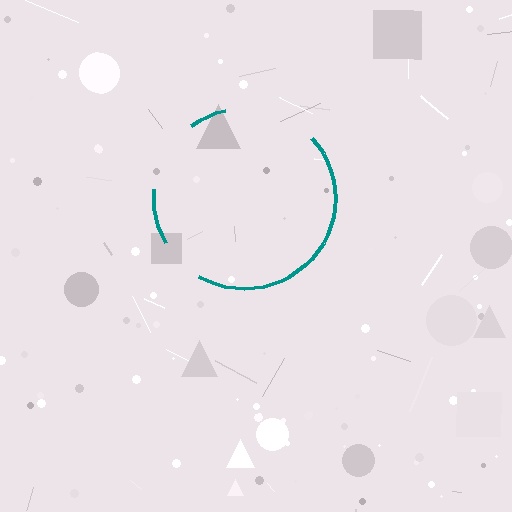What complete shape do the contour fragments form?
The contour fragments form a circle.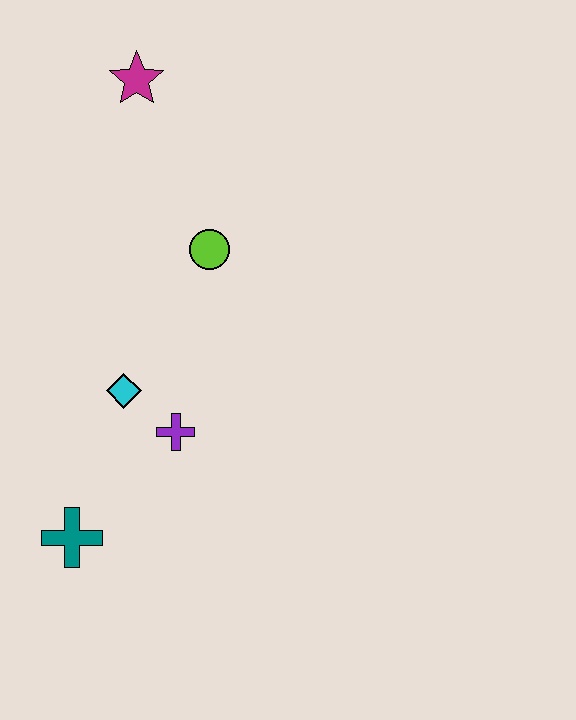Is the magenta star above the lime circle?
Yes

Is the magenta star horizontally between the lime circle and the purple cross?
No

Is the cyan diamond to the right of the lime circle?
No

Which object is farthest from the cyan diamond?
The magenta star is farthest from the cyan diamond.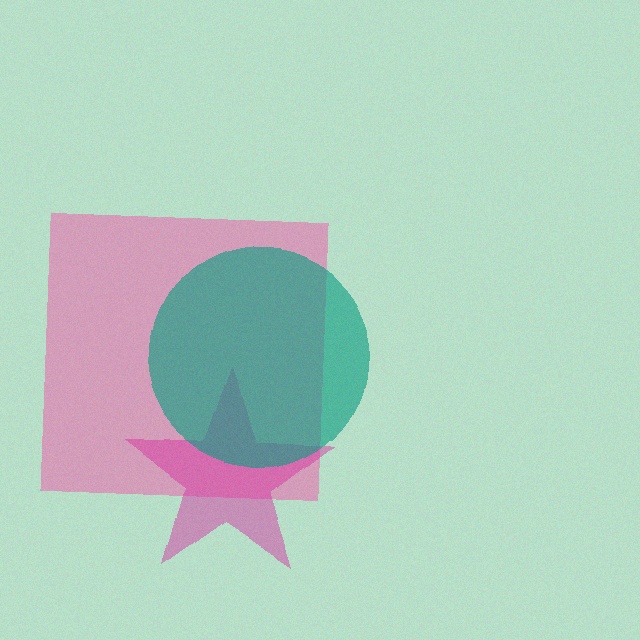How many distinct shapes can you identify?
There are 3 distinct shapes: a pink square, a magenta star, a teal circle.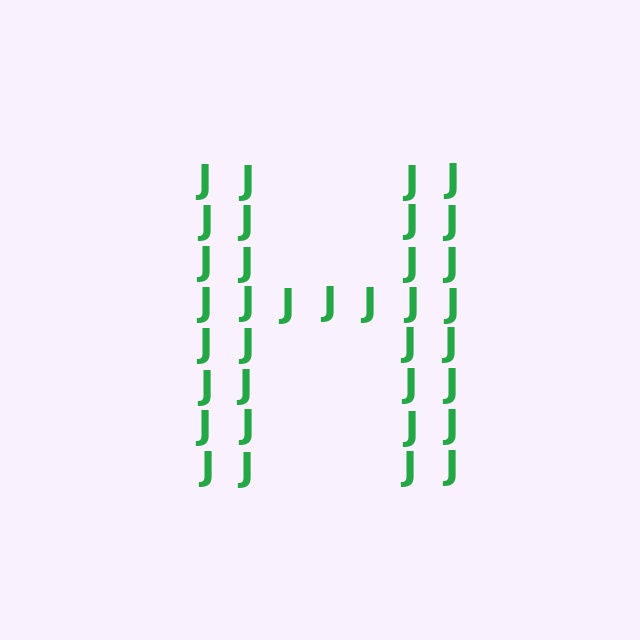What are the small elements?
The small elements are letter J's.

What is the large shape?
The large shape is the letter H.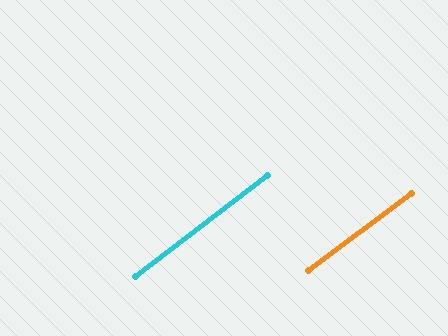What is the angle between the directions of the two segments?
Approximately 1 degree.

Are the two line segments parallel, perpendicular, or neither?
Parallel — their directions differ by only 0.7°.